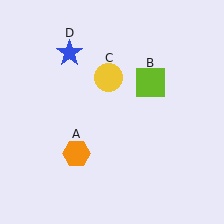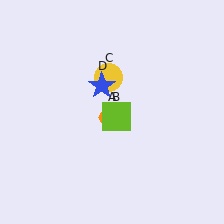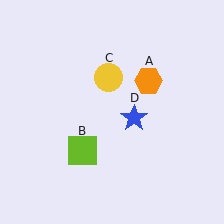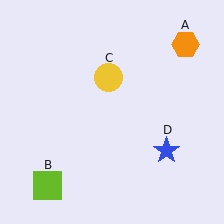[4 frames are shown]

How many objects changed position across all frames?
3 objects changed position: orange hexagon (object A), lime square (object B), blue star (object D).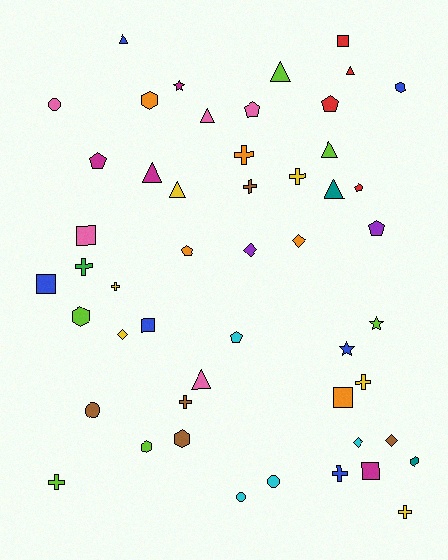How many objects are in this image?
There are 50 objects.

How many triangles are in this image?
There are 9 triangles.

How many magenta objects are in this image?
There are 4 magenta objects.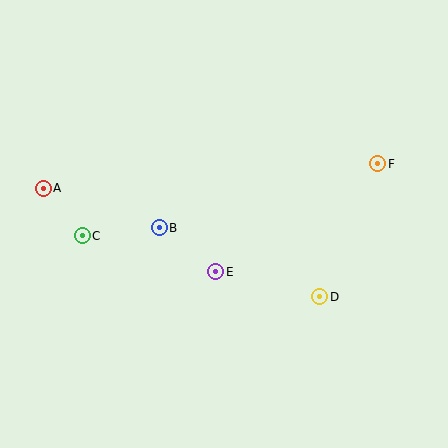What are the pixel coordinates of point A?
Point A is at (43, 188).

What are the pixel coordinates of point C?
Point C is at (82, 236).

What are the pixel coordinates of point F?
Point F is at (378, 164).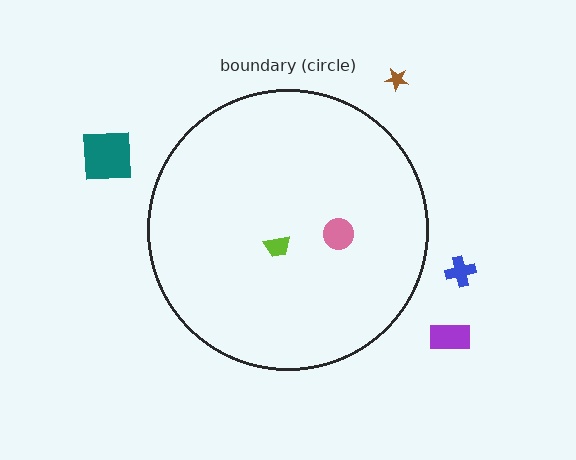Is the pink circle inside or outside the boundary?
Inside.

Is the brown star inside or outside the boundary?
Outside.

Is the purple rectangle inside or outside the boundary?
Outside.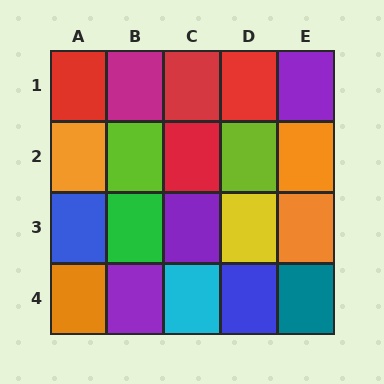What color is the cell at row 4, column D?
Blue.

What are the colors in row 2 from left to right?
Orange, lime, red, lime, orange.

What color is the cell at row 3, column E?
Orange.